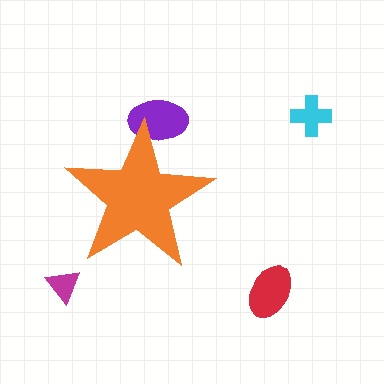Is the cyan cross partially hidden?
No, the cyan cross is fully visible.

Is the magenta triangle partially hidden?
No, the magenta triangle is fully visible.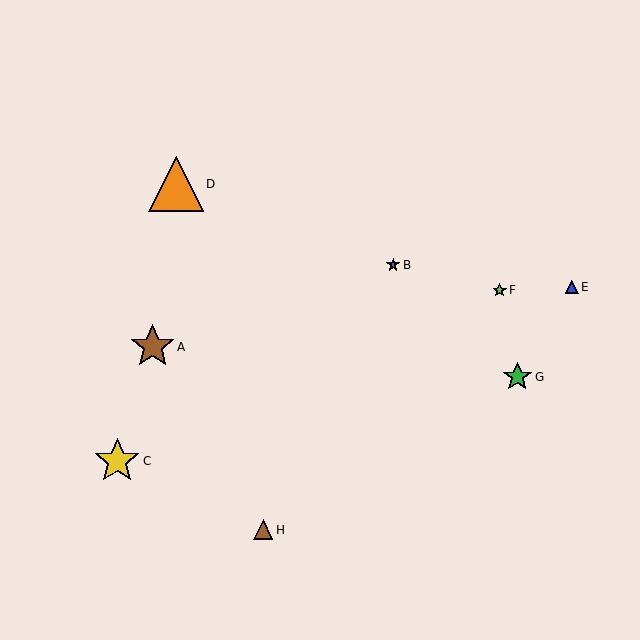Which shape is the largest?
The orange triangle (labeled D) is the largest.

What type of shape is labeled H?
Shape H is a brown triangle.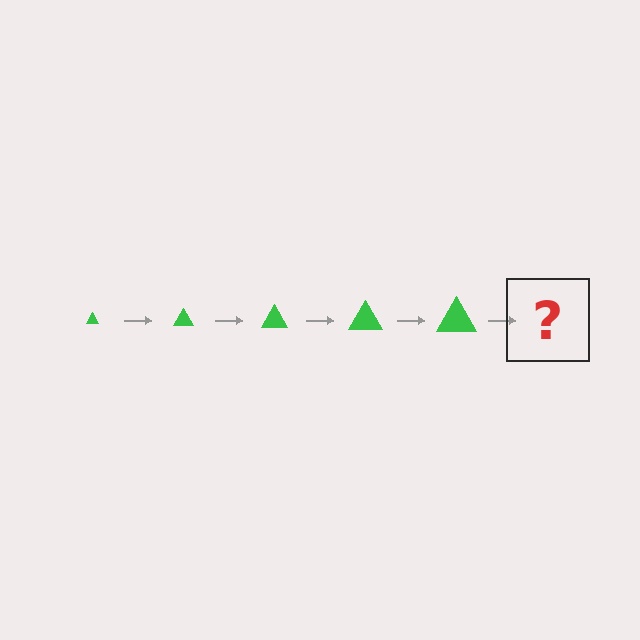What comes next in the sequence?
The next element should be a green triangle, larger than the previous one.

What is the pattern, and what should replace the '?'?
The pattern is that the triangle gets progressively larger each step. The '?' should be a green triangle, larger than the previous one.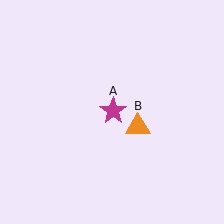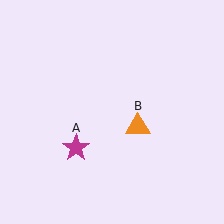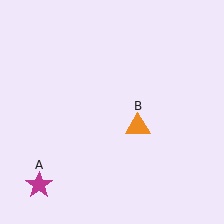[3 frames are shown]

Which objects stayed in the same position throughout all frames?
Orange triangle (object B) remained stationary.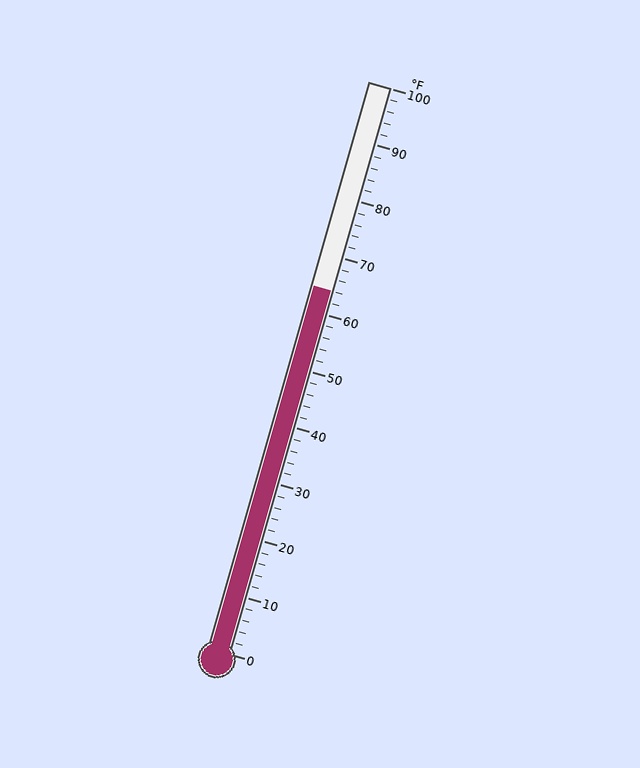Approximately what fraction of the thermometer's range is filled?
The thermometer is filled to approximately 65% of its range.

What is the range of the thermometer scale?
The thermometer scale ranges from 0°F to 100°F.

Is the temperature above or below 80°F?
The temperature is below 80°F.